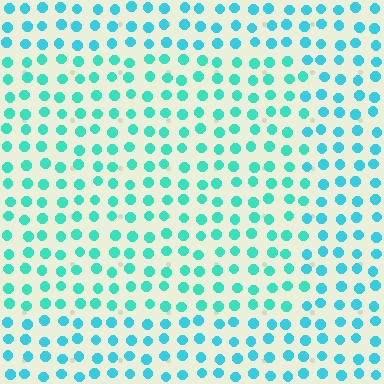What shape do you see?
I see a rectangle.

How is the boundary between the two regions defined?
The boundary is defined purely by a slight shift in hue (about 20 degrees). Spacing, size, and orientation are identical on both sides.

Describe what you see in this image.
The image is filled with small cyan elements in a uniform arrangement. A rectangle-shaped region is visible where the elements are tinted to a slightly different hue, forming a subtle color boundary.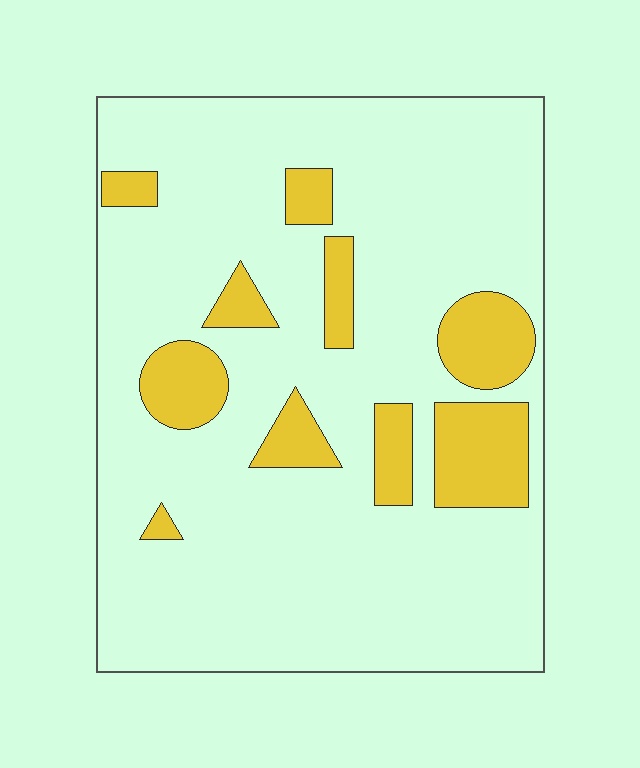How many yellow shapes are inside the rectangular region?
10.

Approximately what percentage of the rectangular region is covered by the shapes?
Approximately 15%.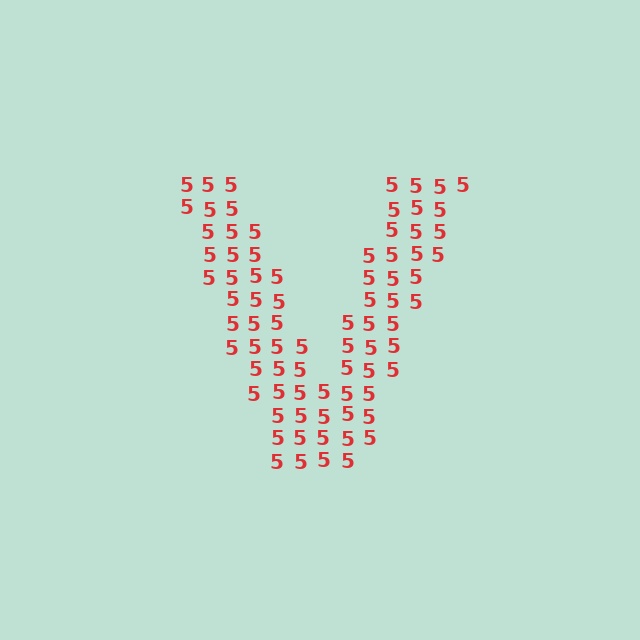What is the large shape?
The large shape is the letter V.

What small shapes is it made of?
It is made of small digit 5's.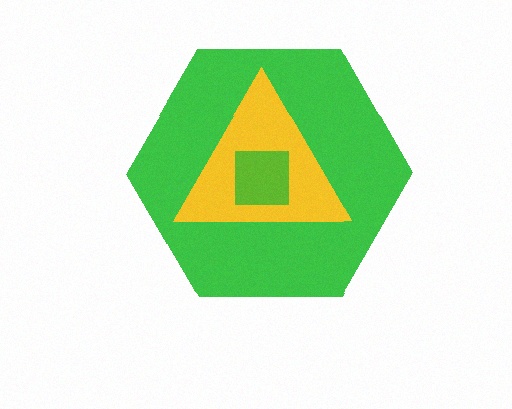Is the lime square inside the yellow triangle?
Yes.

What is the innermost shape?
The lime square.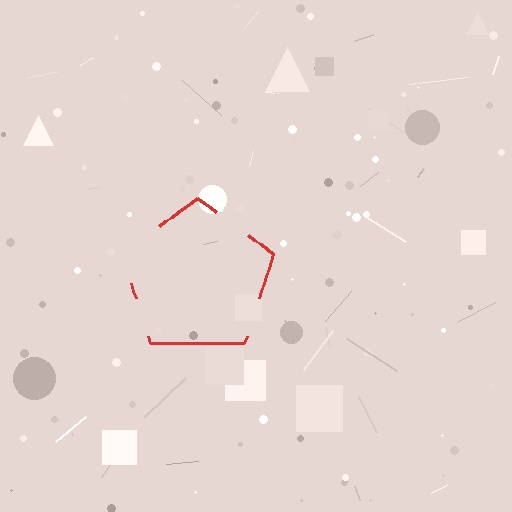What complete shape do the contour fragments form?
The contour fragments form a pentagon.